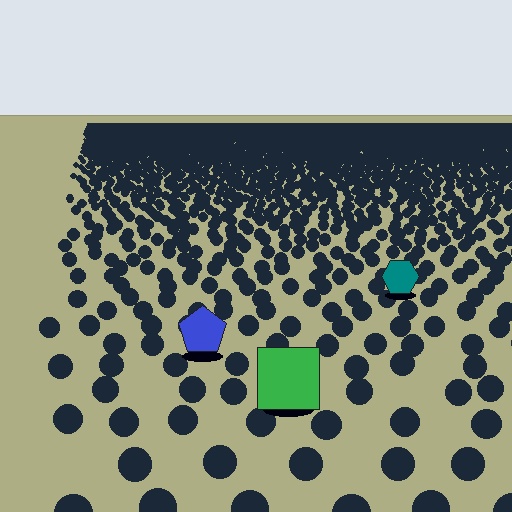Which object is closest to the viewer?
The green square is closest. The texture marks near it are larger and more spread out.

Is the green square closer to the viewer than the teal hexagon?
Yes. The green square is closer — you can tell from the texture gradient: the ground texture is coarser near it.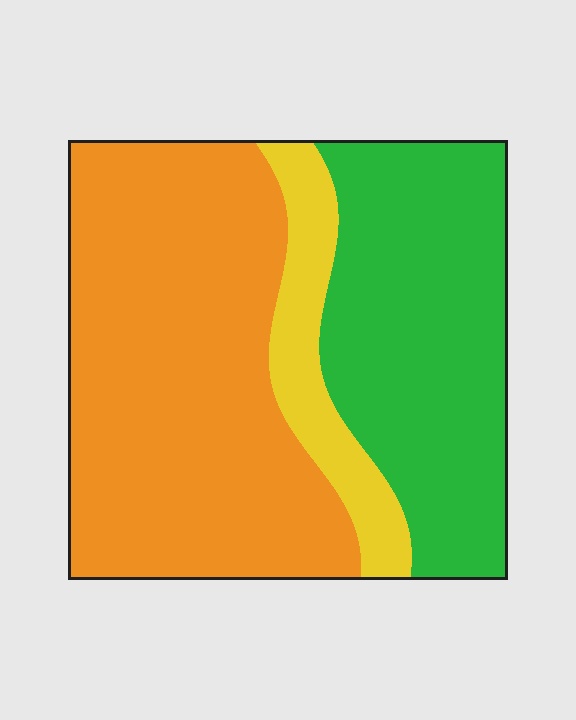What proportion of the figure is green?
Green takes up between a third and a half of the figure.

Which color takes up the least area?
Yellow, at roughly 10%.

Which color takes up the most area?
Orange, at roughly 50%.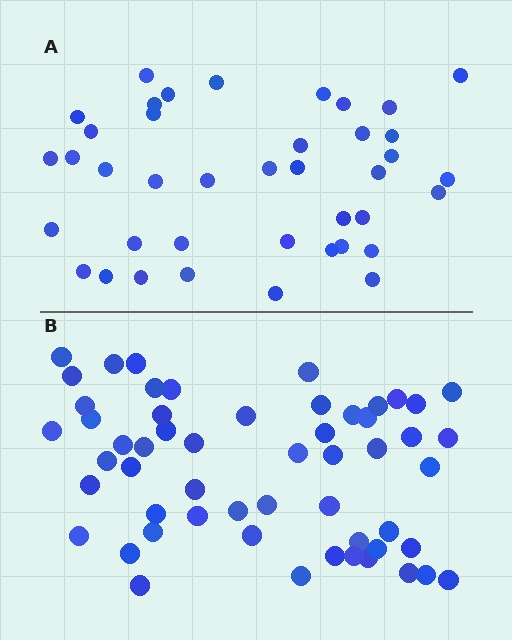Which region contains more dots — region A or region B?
Region B (the bottom region) has more dots.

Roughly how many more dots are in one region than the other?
Region B has approximately 15 more dots than region A.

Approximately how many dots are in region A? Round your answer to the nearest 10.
About 40 dots.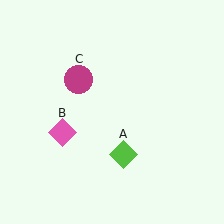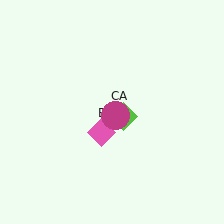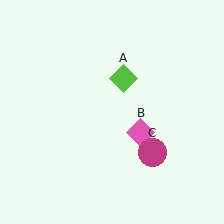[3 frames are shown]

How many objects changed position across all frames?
3 objects changed position: lime diamond (object A), pink diamond (object B), magenta circle (object C).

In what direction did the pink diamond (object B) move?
The pink diamond (object B) moved right.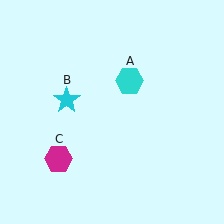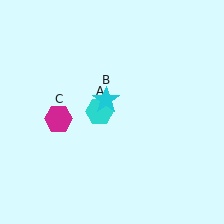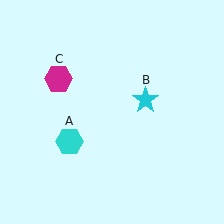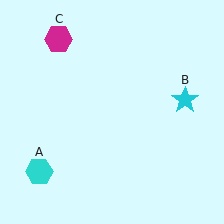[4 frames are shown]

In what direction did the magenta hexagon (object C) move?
The magenta hexagon (object C) moved up.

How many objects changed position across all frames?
3 objects changed position: cyan hexagon (object A), cyan star (object B), magenta hexagon (object C).